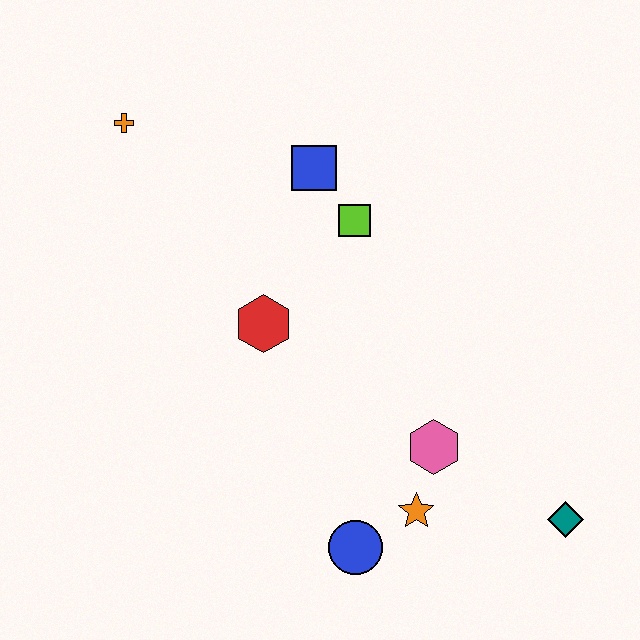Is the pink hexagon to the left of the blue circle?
No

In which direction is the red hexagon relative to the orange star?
The red hexagon is above the orange star.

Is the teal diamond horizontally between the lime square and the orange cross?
No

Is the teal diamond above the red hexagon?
No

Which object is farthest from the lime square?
The teal diamond is farthest from the lime square.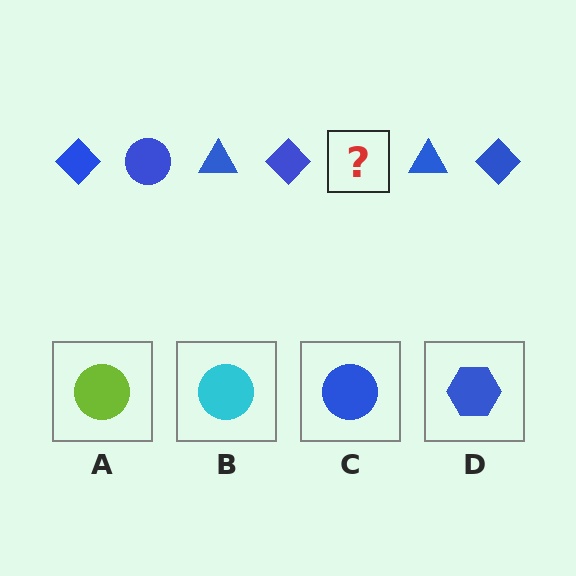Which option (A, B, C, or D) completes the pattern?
C.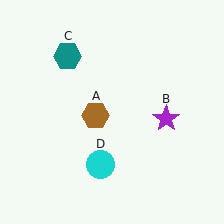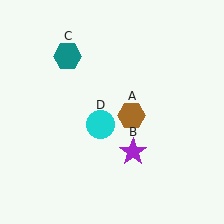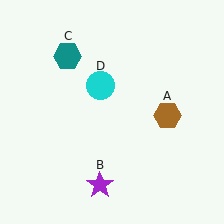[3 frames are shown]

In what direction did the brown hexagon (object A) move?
The brown hexagon (object A) moved right.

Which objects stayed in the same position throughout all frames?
Teal hexagon (object C) remained stationary.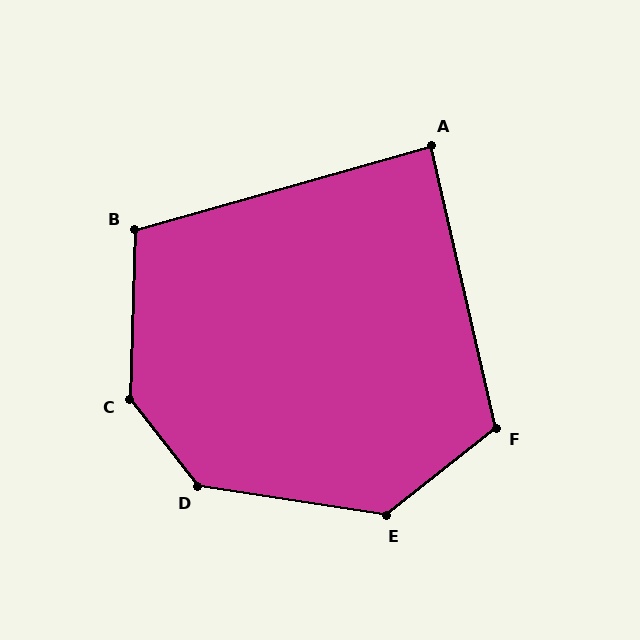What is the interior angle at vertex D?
Approximately 137 degrees (obtuse).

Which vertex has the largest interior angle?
C, at approximately 140 degrees.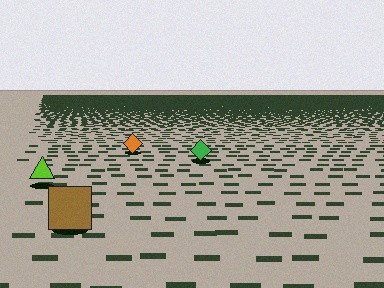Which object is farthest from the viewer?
The orange diamond is farthest from the viewer. It appears smaller and the ground texture around it is denser.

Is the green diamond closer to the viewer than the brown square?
No. The brown square is closer — you can tell from the texture gradient: the ground texture is coarser near it.